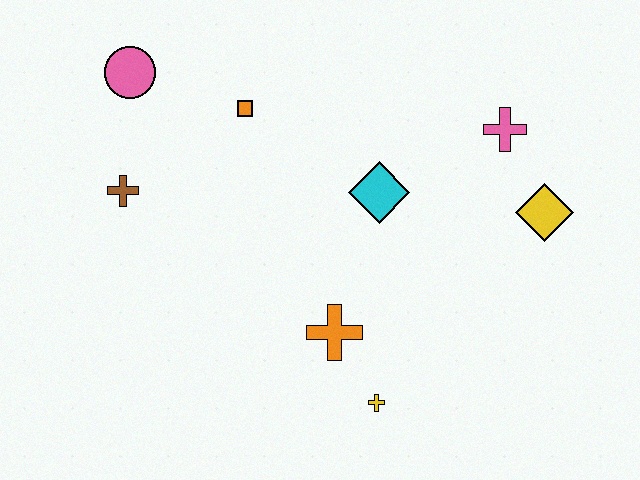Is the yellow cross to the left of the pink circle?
No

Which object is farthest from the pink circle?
The yellow diamond is farthest from the pink circle.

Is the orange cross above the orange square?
No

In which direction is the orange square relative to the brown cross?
The orange square is to the right of the brown cross.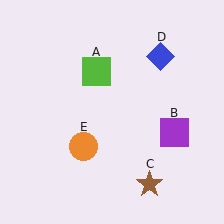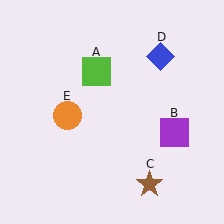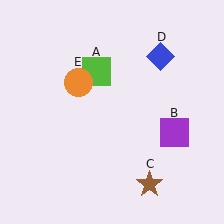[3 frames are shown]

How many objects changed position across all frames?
1 object changed position: orange circle (object E).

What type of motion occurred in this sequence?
The orange circle (object E) rotated clockwise around the center of the scene.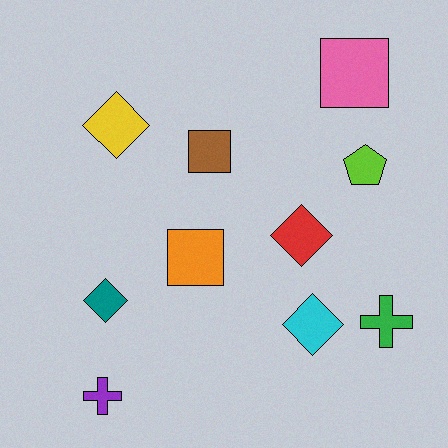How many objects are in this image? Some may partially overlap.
There are 10 objects.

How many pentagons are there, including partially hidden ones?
There is 1 pentagon.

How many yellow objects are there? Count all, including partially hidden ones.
There is 1 yellow object.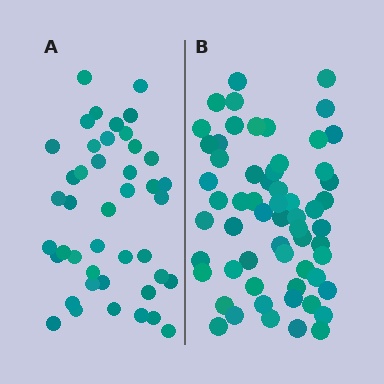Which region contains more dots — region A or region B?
Region B (the right region) has more dots.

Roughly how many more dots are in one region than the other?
Region B has approximately 15 more dots than region A.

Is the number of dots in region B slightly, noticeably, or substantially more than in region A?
Region B has noticeably more, but not dramatically so. The ratio is roughly 1.4 to 1.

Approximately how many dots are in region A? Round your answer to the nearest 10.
About 40 dots. (The exact count is 43, which rounds to 40.)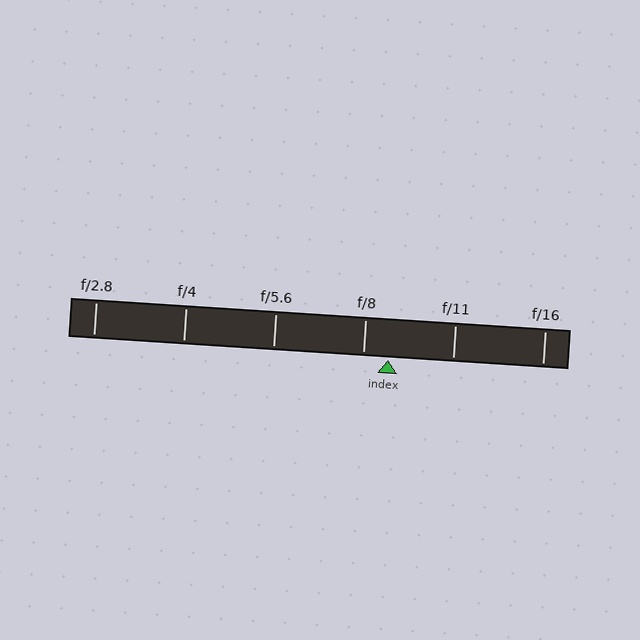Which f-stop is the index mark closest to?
The index mark is closest to f/8.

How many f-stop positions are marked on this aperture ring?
There are 6 f-stop positions marked.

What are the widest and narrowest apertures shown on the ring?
The widest aperture shown is f/2.8 and the narrowest is f/16.